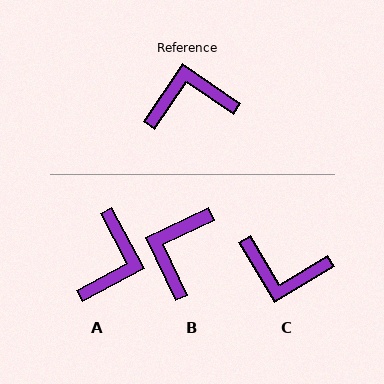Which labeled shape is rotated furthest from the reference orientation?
C, about 155 degrees away.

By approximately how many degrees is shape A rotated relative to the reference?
Approximately 118 degrees clockwise.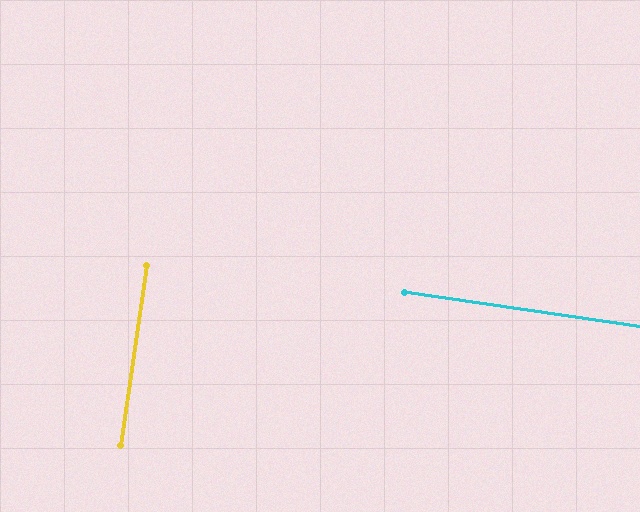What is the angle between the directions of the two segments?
Approximately 90 degrees.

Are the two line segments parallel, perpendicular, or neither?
Perpendicular — they meet at approximately 90°.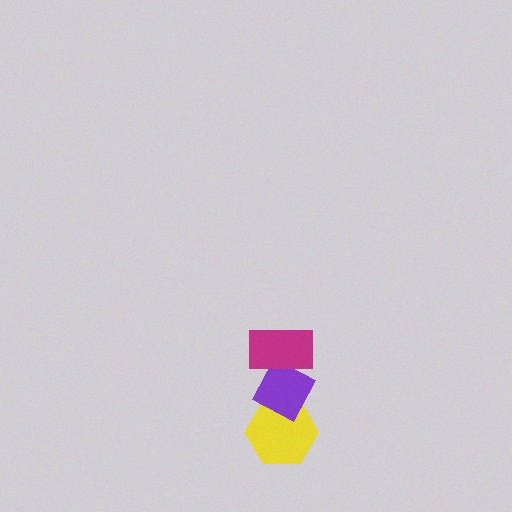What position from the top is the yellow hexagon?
The yellow hexagon is 3rd from the top.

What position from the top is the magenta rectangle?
The magenta rectangle is 1st from the top.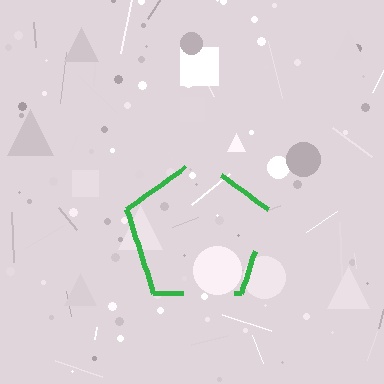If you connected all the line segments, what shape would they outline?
They would outline a pentagon.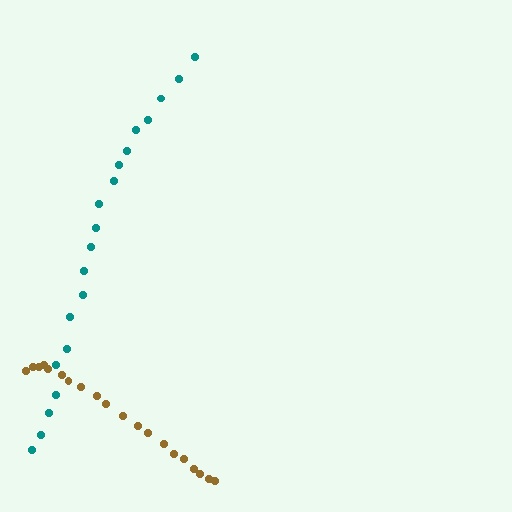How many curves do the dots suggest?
There are 2 distinct paths.